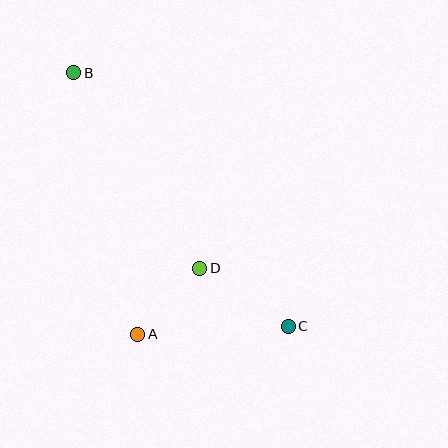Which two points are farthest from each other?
Points B and C are farthest from each other.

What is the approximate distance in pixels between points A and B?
The distance between A and B is approximately 270 pixels.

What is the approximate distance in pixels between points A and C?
The distance between A and C is approximately 150 pixels.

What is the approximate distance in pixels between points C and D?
The distance between C and D is approximately 106 pixels.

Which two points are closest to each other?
Points A and D are closest to each other.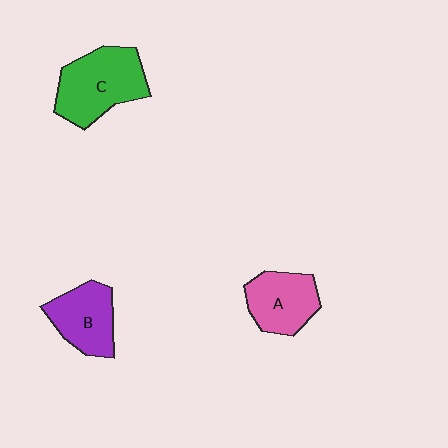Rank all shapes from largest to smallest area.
From largest to smallest: C (green), B (purple), A (pink).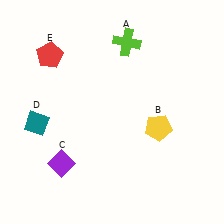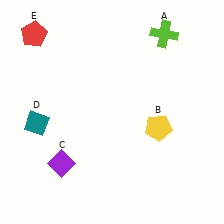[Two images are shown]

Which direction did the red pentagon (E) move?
The red pentagon (E) moved up.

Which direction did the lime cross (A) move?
The lime cross (A) moved right.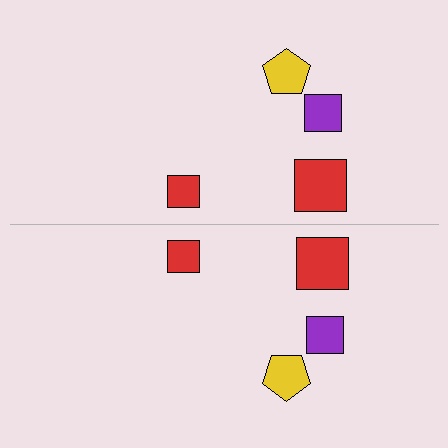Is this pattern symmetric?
Yes, this pattern has bilateral (reflection) symmetry.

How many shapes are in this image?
There are 8 shapes in this image.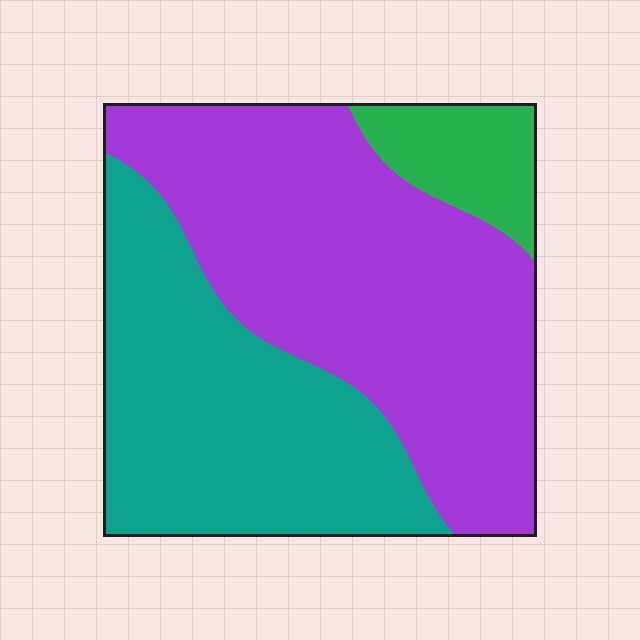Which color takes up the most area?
Purple, at roughly 50%.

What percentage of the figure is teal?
Teal covers roughly 40% of the figure.